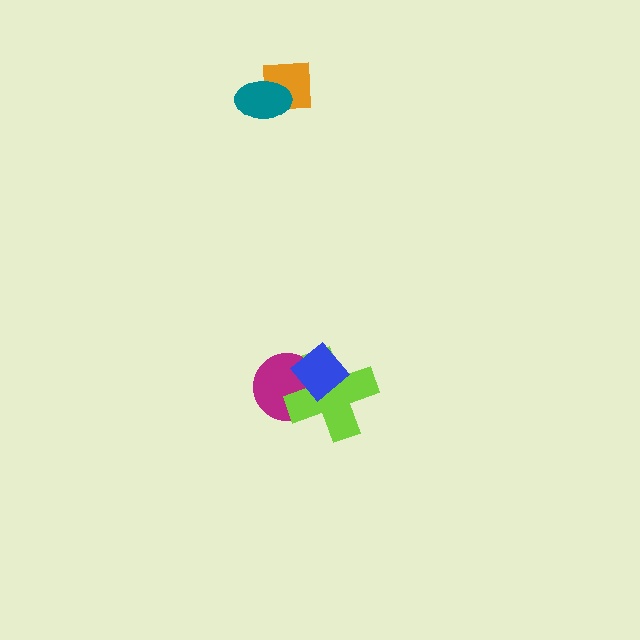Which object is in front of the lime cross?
The blue diamond is in front of the lime cross.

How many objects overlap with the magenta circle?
2 objects overlap with the magenta circle.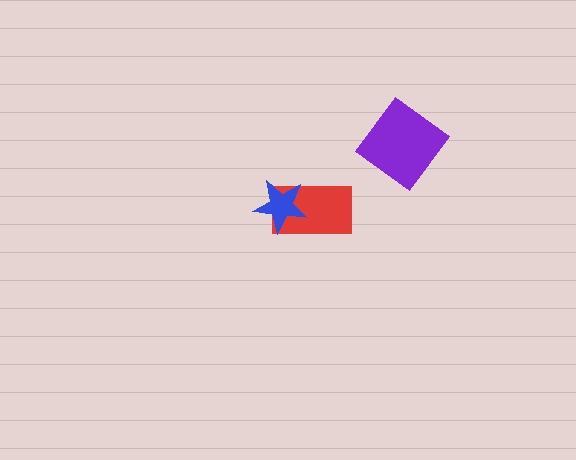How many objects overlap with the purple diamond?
0 objects overlap with the purple diamond.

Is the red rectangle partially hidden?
Yes, it is partially covered by another shape.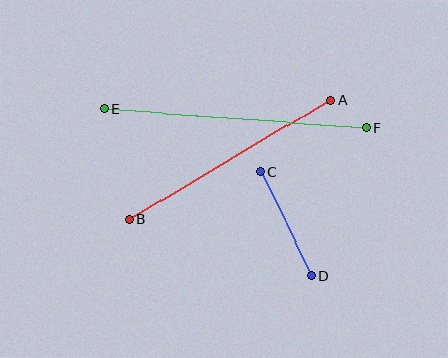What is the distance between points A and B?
The distance is approximately 234 pixels.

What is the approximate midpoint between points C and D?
The midpoint is at approximately (286, 224) pixels.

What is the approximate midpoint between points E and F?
The midpoint is at approximately (235, 118) pixels.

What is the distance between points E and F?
The distance is approximately 264 pixels.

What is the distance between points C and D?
The distance is approximately 115 pixels.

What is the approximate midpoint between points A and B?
The midpoint is at approximately (229, 160) pixels.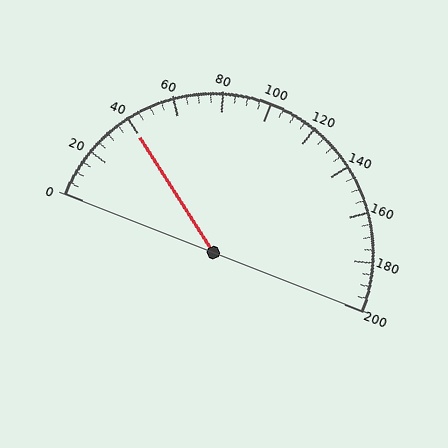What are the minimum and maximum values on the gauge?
The gauge ranges from 0 to 200.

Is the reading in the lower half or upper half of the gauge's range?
The reading is in the lower half of the range (0 to 200).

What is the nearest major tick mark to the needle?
The nearest major tick mark is 40.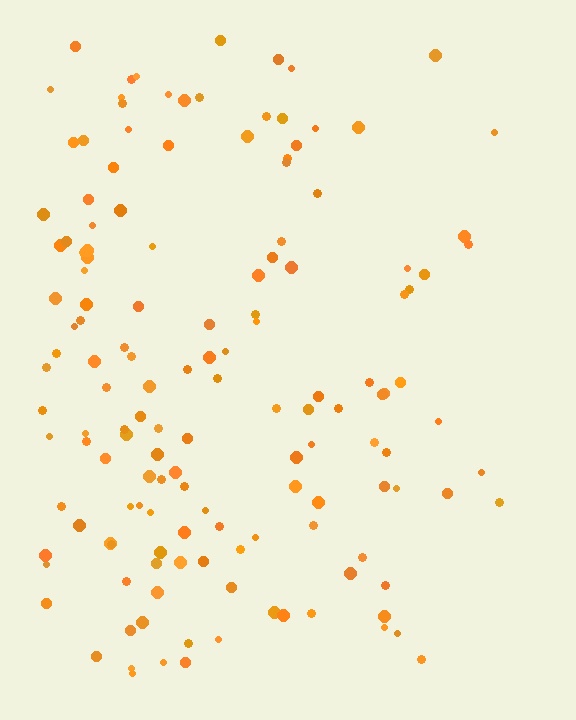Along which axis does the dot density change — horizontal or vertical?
Horizontal.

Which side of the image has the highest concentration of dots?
The left.